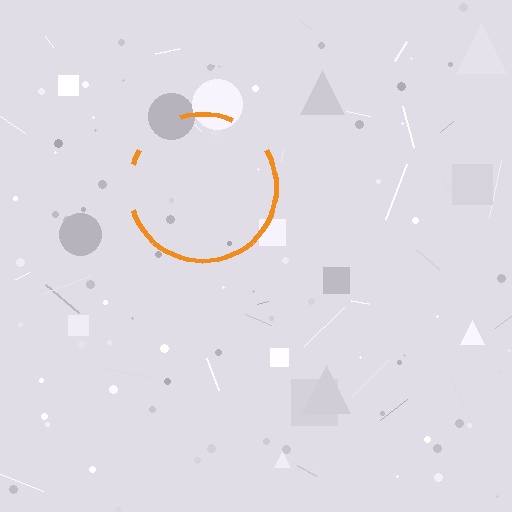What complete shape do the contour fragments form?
The contour fragments form a circle.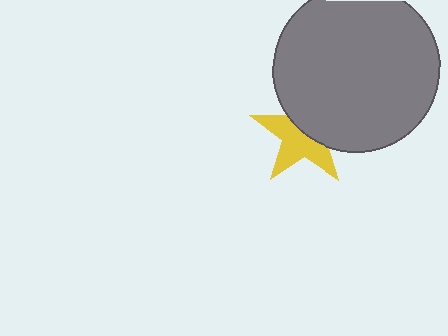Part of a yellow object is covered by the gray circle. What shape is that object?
It is a star.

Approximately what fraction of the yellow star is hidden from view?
Roughly 45% of the yellow star is hidden behind the gray circle.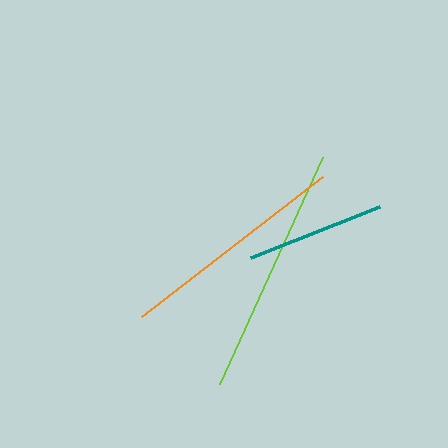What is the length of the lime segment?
The lime segment is approximately 249 pixels long.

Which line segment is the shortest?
The teal line is the shortest at approximately 138 pixels.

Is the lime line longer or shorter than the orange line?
The lime line is longer than the orange line.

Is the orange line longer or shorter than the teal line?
The orange line is longer than the teal line.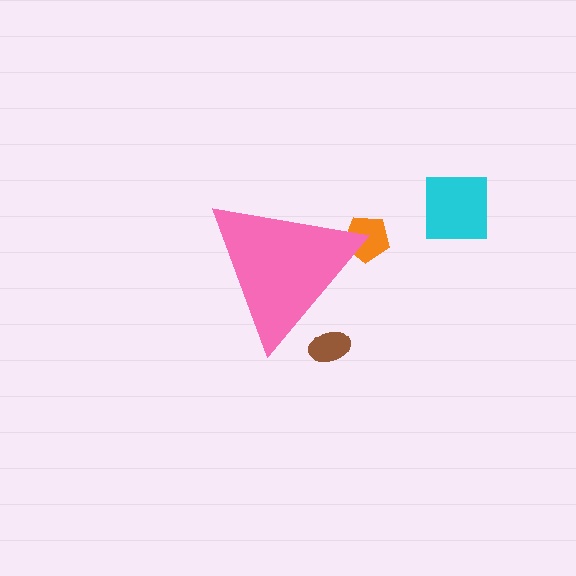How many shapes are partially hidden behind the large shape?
2 shapes are partially hidden.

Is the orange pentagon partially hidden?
Yes, the orange pentagon is partially hidden behind the pink triangle.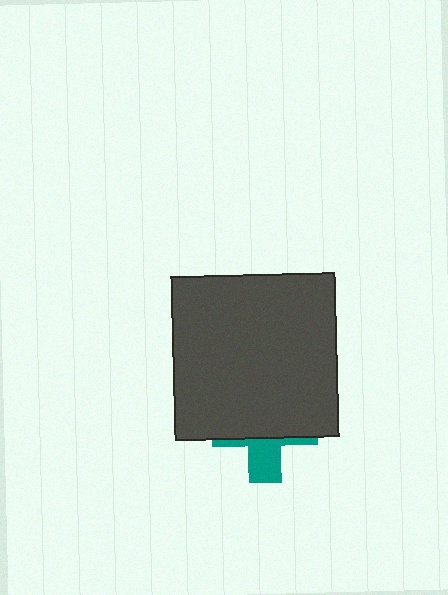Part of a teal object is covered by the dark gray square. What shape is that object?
It is a cross.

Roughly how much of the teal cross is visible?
A small part of it is visible (roughly 34%).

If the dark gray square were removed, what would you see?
You would see the complete teal cross.